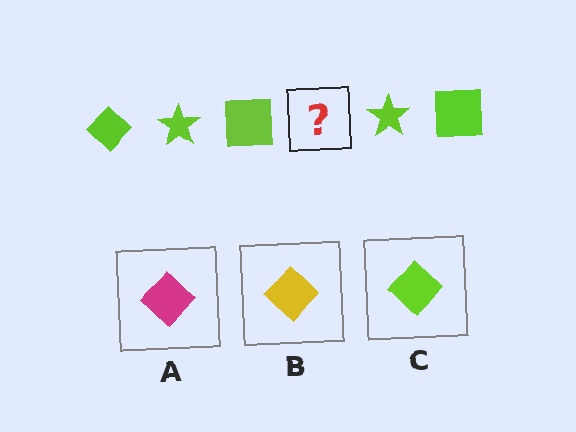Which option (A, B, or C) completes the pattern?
C.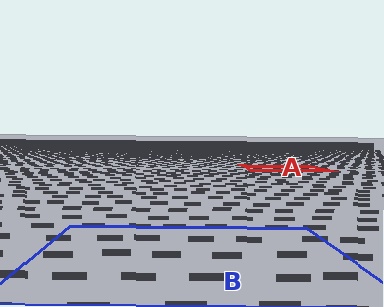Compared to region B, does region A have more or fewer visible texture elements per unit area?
Region A has more texture elements per unit area — they are packed more densely because it is farther away.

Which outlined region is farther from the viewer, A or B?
Region A is farther from the viewer — the texture elements inside it appear smaller and more densely packed.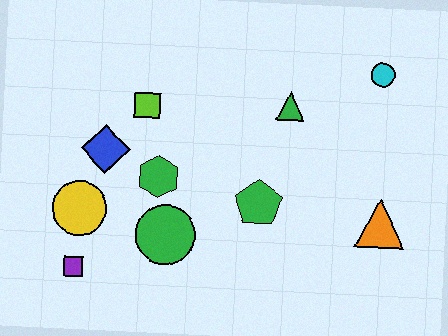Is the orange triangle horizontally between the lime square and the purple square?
No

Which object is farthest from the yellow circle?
The cyan circle is farthest from the yellow circle.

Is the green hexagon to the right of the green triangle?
No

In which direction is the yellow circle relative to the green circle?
The yellow circle is to the left of the green circle.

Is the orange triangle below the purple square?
No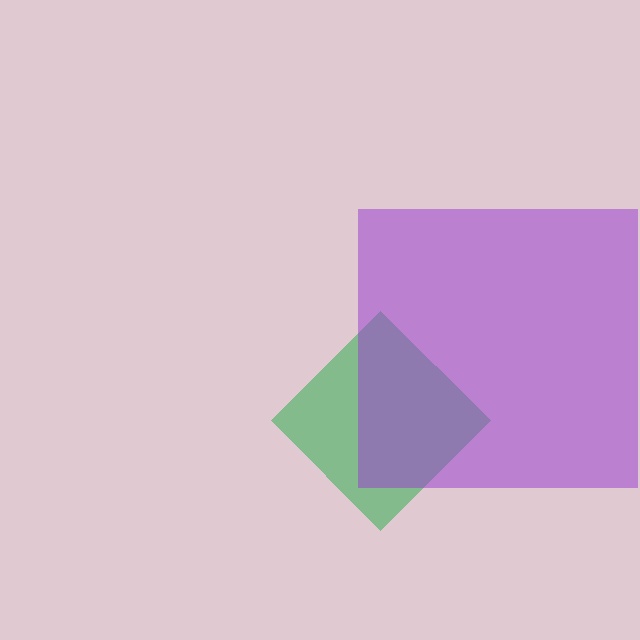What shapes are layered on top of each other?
The layered shapes are: a green diamond, a purple square.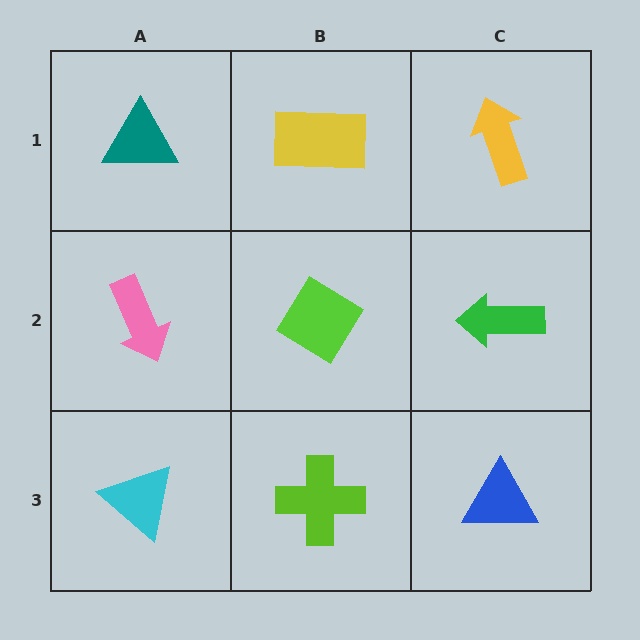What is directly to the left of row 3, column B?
A cyan triangle.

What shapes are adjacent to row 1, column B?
A lime diamond (row 2, column B), a teal triangle (row 1, column A), a yellow arrow (row 1, column C).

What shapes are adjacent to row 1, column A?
A pink arrow (row 2, column A), a yellow rectangle (row 1, column B).